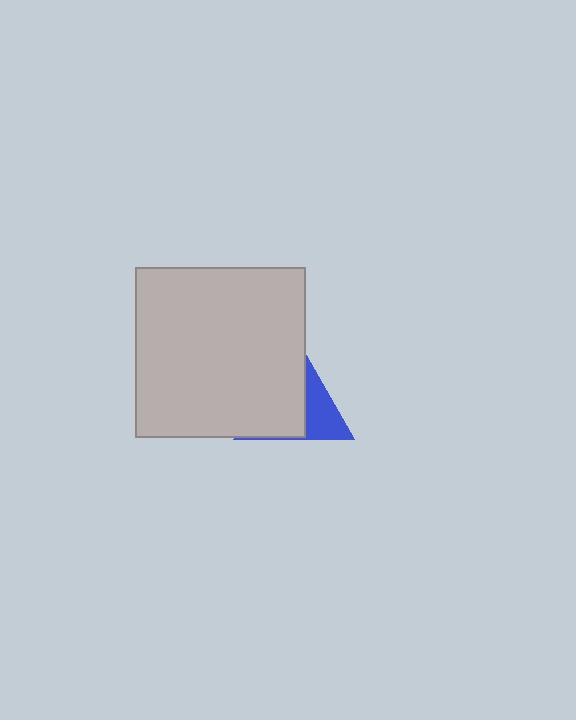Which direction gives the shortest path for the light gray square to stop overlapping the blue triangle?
Moving left gives the shortest separation.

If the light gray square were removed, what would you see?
You would see the complete blue triangle.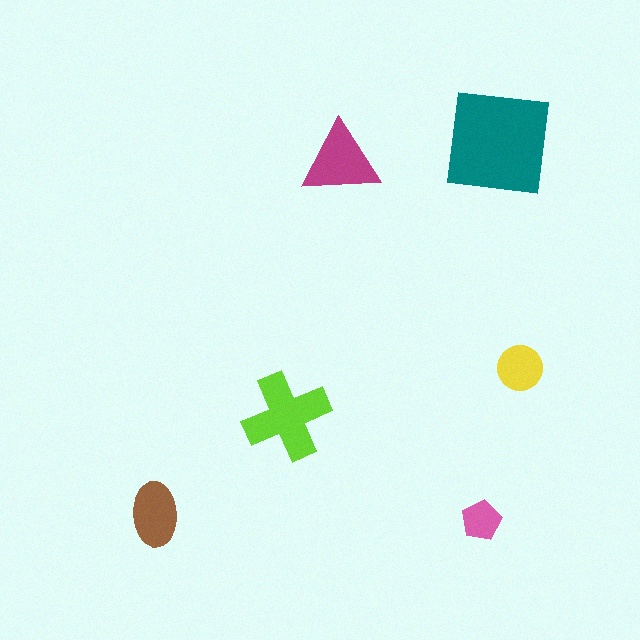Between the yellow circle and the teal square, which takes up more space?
The teal square.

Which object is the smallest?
The pink pentagon.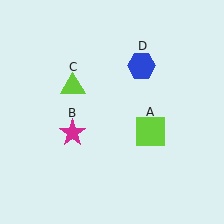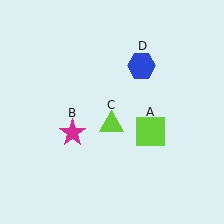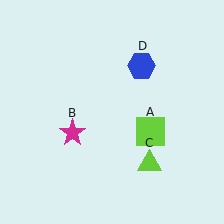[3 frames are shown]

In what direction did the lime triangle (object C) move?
The lime triangle (object C) moved down and to the right.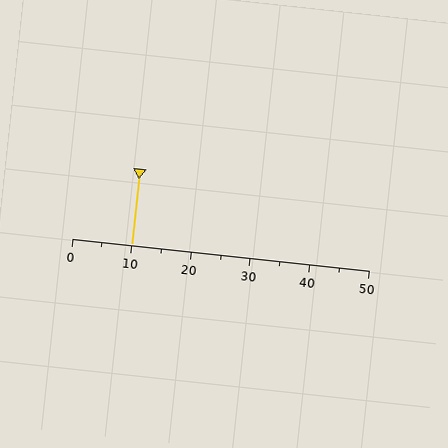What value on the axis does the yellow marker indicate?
The marker indicates approximately 10.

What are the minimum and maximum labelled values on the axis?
The axis runs from 0 to 50.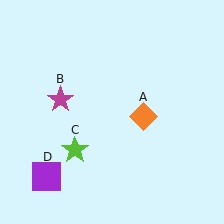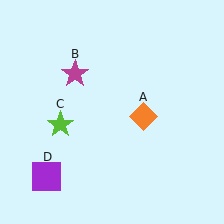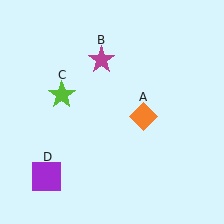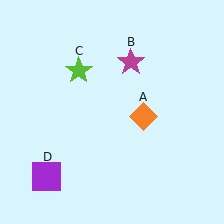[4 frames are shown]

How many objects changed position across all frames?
2 objects changed position: magenta star (object B), lime star (object C).